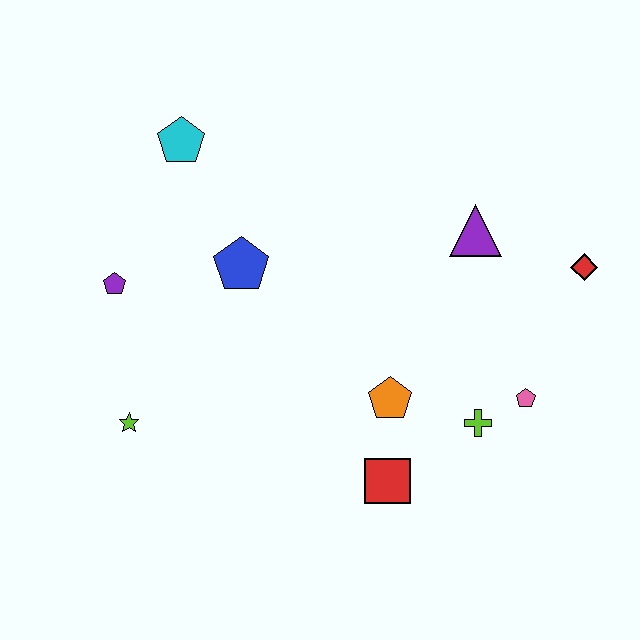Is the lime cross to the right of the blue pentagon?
Yes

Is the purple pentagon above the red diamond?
No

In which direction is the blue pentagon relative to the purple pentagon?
The blue pentagon is to the right of the purple pentagon.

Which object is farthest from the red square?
The cyan pentagon is farthest from the red square.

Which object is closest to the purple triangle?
The red diamond is closest to the purple triangle.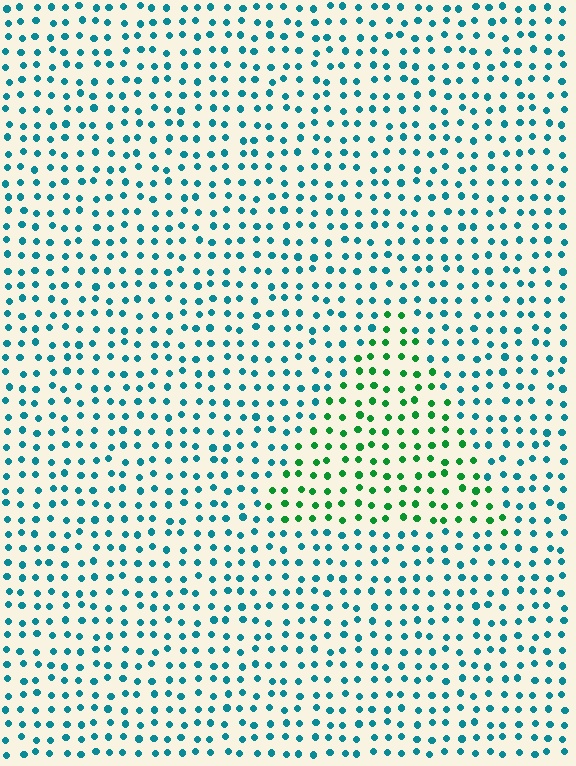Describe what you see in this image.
The image is filled with small teal elements in a uniform arrangement. A triangle-shaped region is visible where the elements are tinted to a slightly different hue, forming a subtle color boundary.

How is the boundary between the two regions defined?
The boundary is defined purely by a slight shift in hue (about 49 degrees). Spacing, size, and orientation are identical on both sides.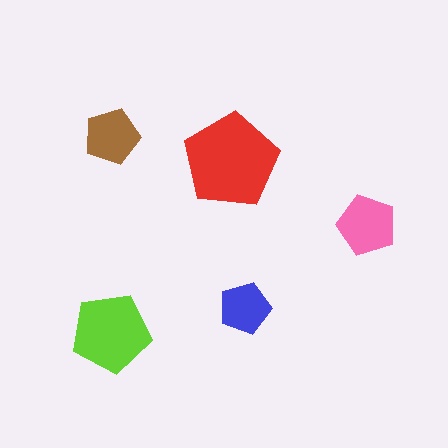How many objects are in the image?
There are 5 objects in the image.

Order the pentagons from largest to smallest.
the red one, the lime one, the pink one, the brown one, the blue one.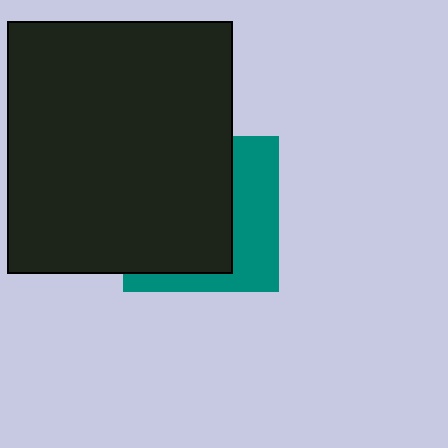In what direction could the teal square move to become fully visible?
The teal square could move right. That would shift it out from behind the black rectangle entirely.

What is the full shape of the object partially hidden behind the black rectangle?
The partially hidden object is a teal square.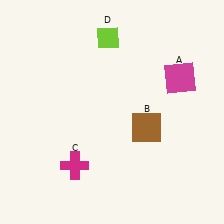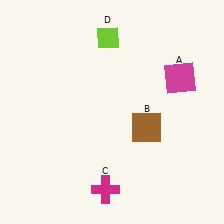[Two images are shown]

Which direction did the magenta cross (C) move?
The magenta cross (C) moved right.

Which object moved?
The magenta cross (C) moved right.